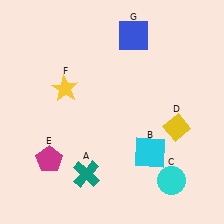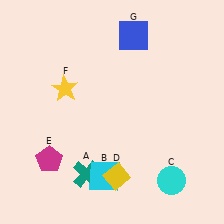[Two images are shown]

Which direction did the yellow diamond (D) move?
The yellow diamond (D) moved left.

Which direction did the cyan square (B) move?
The cyan square (B) moved left.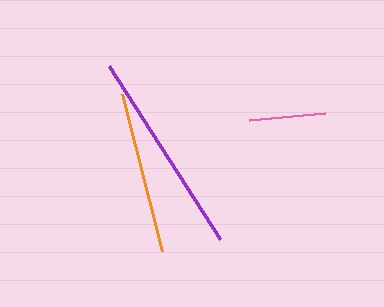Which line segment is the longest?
The purple line is the longest at approximately 206 pixels.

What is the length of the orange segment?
The orange segment is approximately 162 pixels long.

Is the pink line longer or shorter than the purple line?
The purple line is longer than the pink line.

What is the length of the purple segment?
The purple segment is approximately 206 pixels long.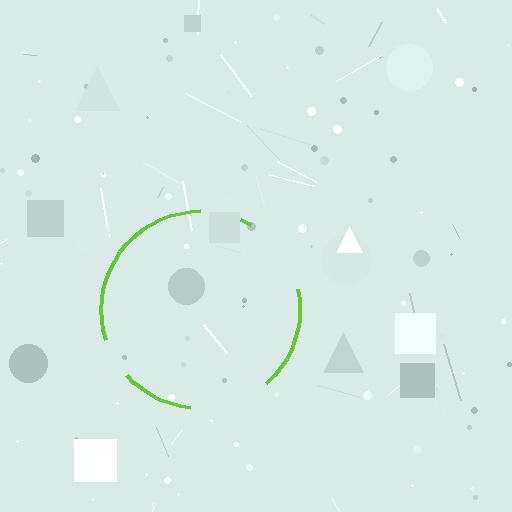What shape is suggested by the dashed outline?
The dashed outline suggests a circle.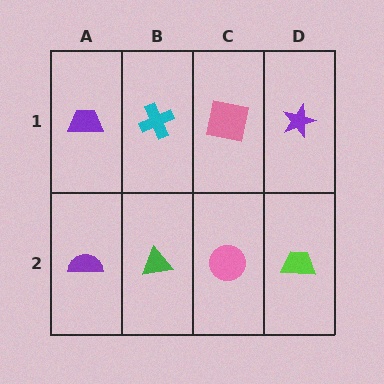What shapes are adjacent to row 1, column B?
A green triangle (row 2, column B), a purple trapezoid (row 1, column A), a pink square (row 1, column C).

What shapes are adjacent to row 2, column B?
A cyan cross (row 1, column B), a purple semicircle (row 2, column A), a pink circle (row 2, column C).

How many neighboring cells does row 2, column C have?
3.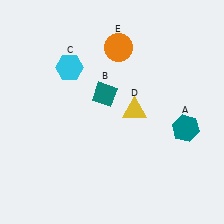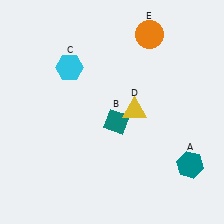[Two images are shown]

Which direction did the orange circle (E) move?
The orange circle (E) moved right.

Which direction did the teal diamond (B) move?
The teal diamond (B) moved down.